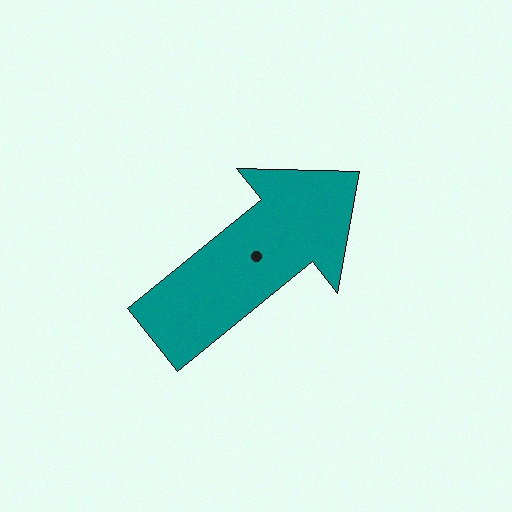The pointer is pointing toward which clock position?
Roughly 2 o'clock.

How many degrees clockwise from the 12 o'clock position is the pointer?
Approximately 51 degrees.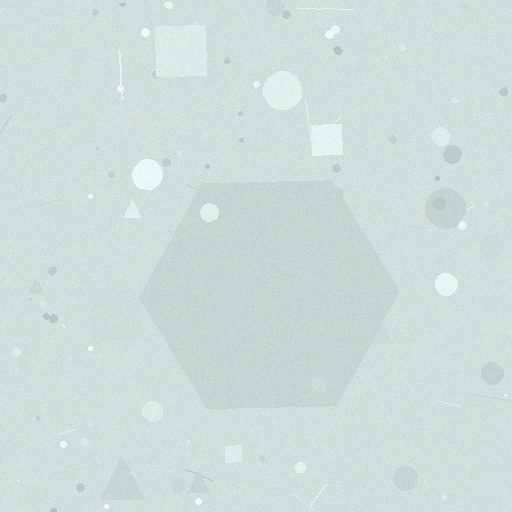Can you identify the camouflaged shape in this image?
The camouflaged shape is a hexagon.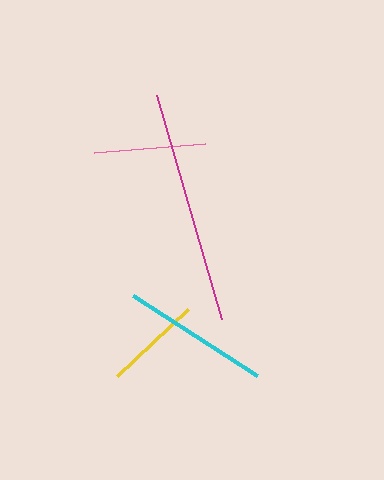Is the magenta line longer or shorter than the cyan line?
The magenta line is longer than the cyan line.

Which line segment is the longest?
The magenta line is the longest at approximately 233 pixels.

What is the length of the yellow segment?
The yellow segment is approximately 98 pixels long.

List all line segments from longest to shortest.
From longest to shortest: magenta, cyan, pink, yellow.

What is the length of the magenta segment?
The magenta segment is approximately 233 pixels long.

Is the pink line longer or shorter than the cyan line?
The cyan line is longer than the pink line.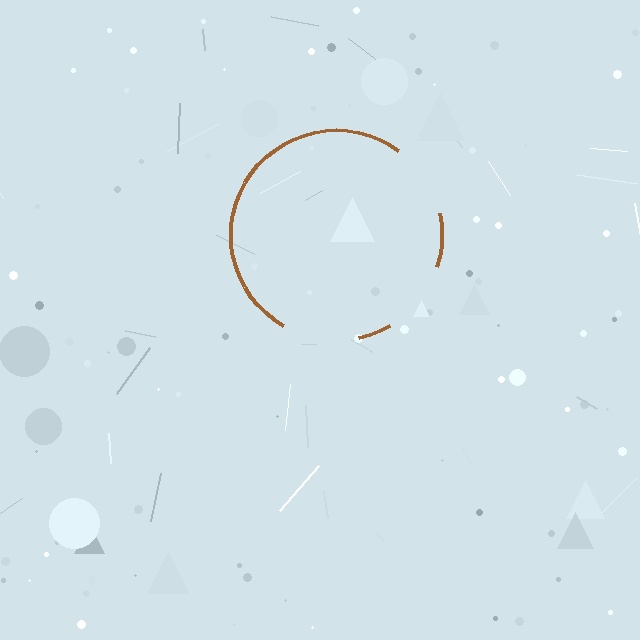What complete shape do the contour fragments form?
The contour fragments form a circle.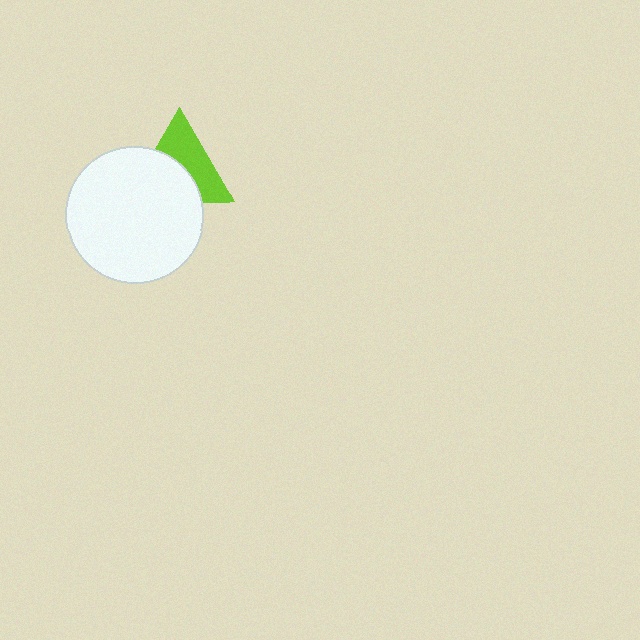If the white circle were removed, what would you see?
You would see the complete lime triangle.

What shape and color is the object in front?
The object in front is a white circle.